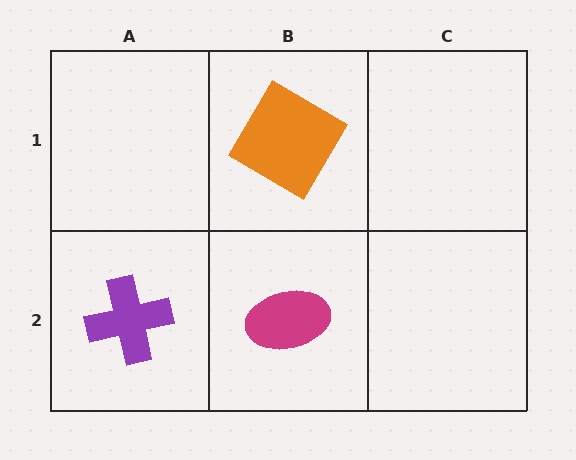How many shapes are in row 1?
1 shape.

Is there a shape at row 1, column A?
No, that cell is empty.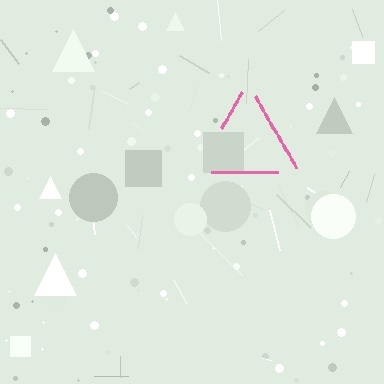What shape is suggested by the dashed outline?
The dashed outline suggests a triangle.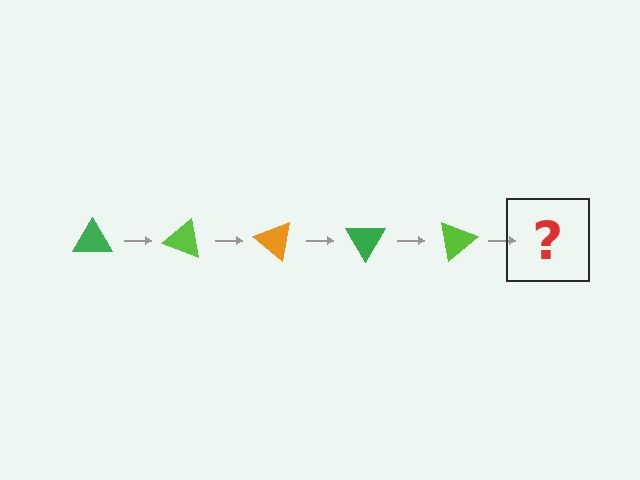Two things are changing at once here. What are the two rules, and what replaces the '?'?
The two rules are that it rotates 20 degrees each step and the color cycles through green, lime, and orange. The '?' should be an orange triangle, rotated 100 degrees from the start.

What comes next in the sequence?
The next element should be an orange triangle, rotated 100 degrees from the start.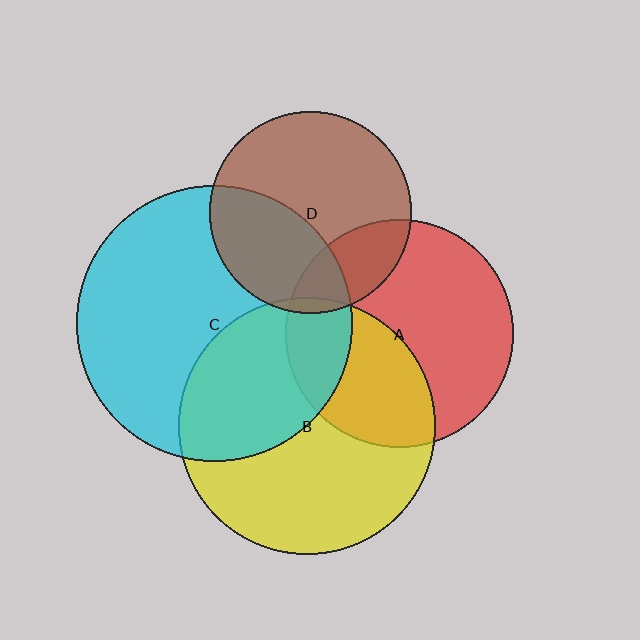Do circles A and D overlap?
Yes.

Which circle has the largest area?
Circle C (cyan).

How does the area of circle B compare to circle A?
Approximately 1.3 times.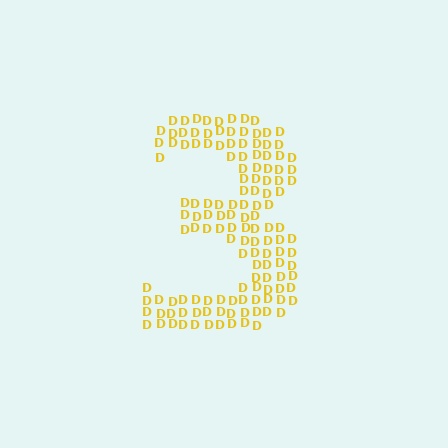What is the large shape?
The large shape is the digit 3.